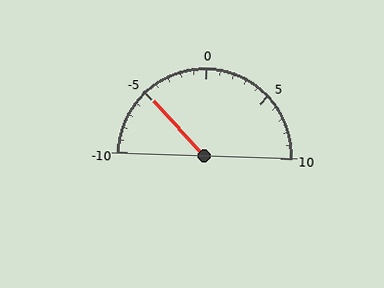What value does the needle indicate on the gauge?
The needle indicates approximately -5.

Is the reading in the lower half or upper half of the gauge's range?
The reading is in the lower half of the range (-10 to 10).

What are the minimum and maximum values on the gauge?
The gauge ranges from -10 to 10.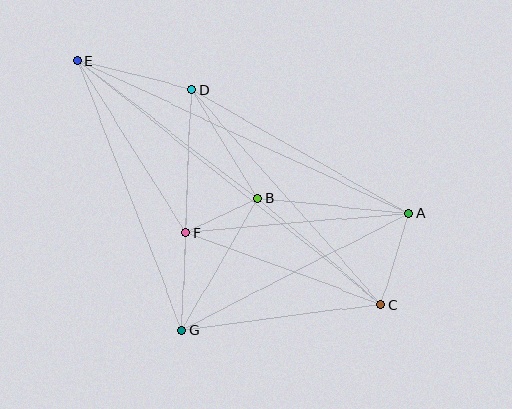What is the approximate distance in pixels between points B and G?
The distance between B and G is approximately 152 pixels.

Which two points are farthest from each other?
Points C and E are farthest from each other.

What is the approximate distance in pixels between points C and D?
The distance between C and D is approximately 287 pixels.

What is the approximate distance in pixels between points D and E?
The distance between D and E is approximately 118 pixels.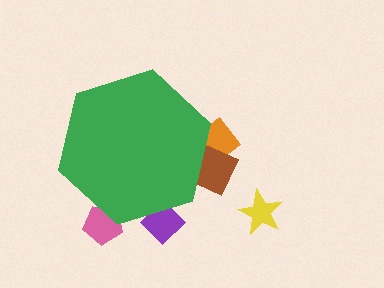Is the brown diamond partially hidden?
Yes, the brown diamond is partially hidden behind the green hexagon.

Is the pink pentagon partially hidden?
Yes, the pink pentagon is partially hidden behind the green hexagon.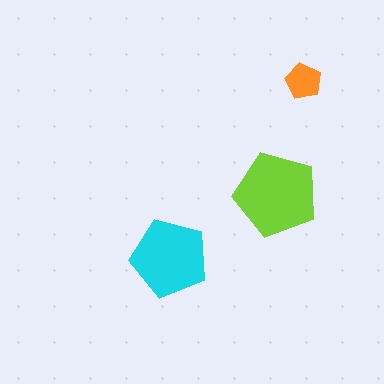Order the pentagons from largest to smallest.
the lime one, the cyan one, the orange one.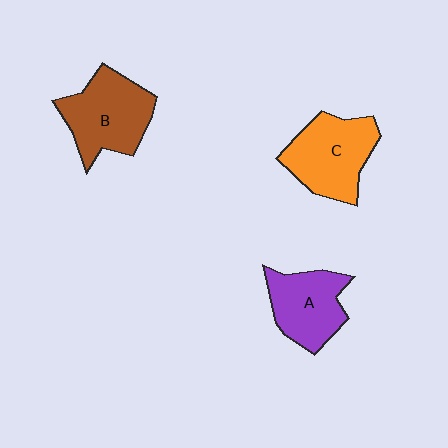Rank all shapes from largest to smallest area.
From largest to smallest: B (brown), C (orange), A (purple).